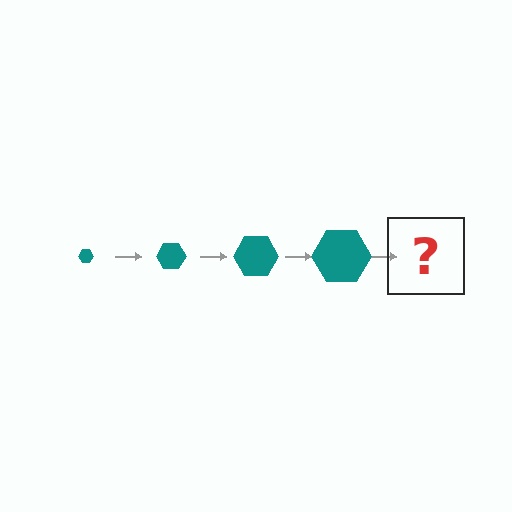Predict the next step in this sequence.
The next step is a teal hexagon, larger than the previous one.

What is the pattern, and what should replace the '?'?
The pattern is that the hexagon gets progressively larger each step. The '?' should be a teal hexagon, larger than the previous one.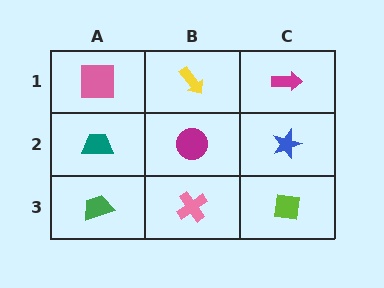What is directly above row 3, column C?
A blue star.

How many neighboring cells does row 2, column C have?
3.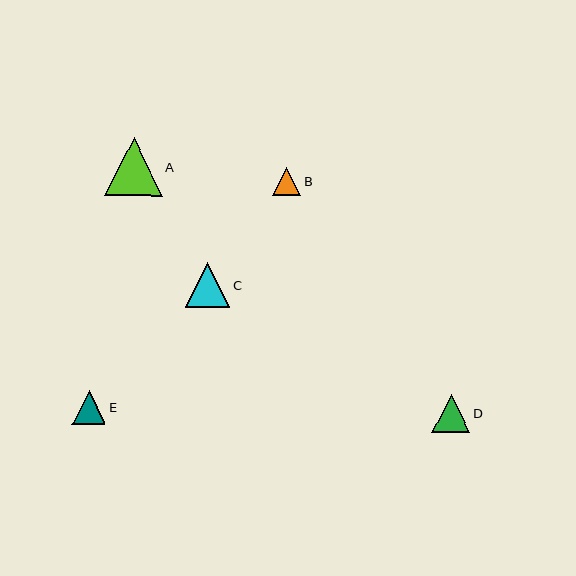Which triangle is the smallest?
Triangle B is the smallest with a size of approximately 28 pixels.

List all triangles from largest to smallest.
From largest to smallest: A, C, D, E, B.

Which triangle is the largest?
Triangle A is the largest with a size of approximately 58 pixels.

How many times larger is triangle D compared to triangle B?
Triangle D is approximately 1.3 times the size of triangle B.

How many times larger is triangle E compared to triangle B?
Triangle E is approximately 1.2 times the size of triangle B.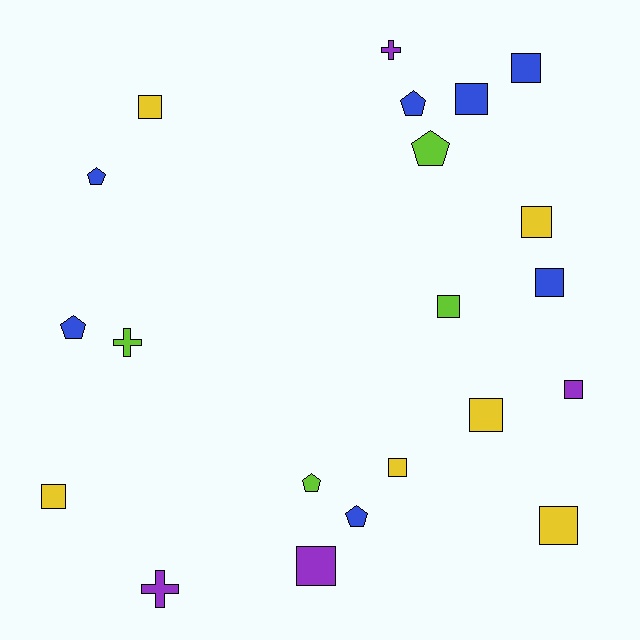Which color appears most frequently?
Blue, with 7 objects.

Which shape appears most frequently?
Square, with 12 objects.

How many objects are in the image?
There are 21 objects.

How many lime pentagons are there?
There are 2 lime pentagons.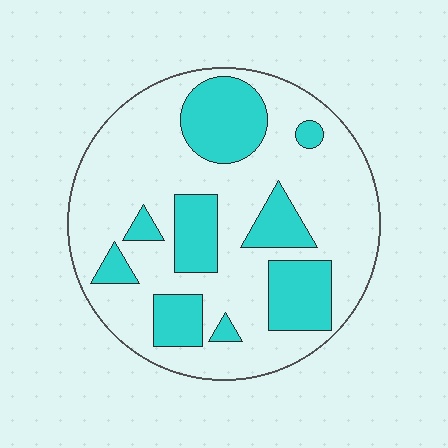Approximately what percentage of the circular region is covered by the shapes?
Approximately 30%.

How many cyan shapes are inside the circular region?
9.